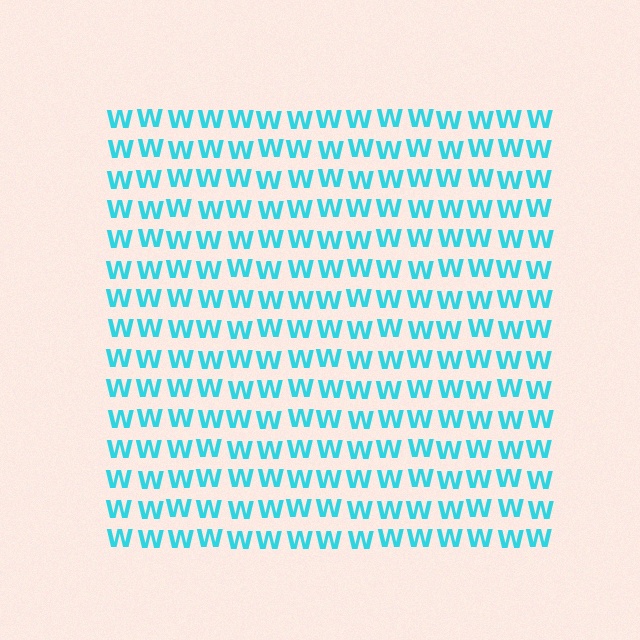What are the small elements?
The small elements are letter W's.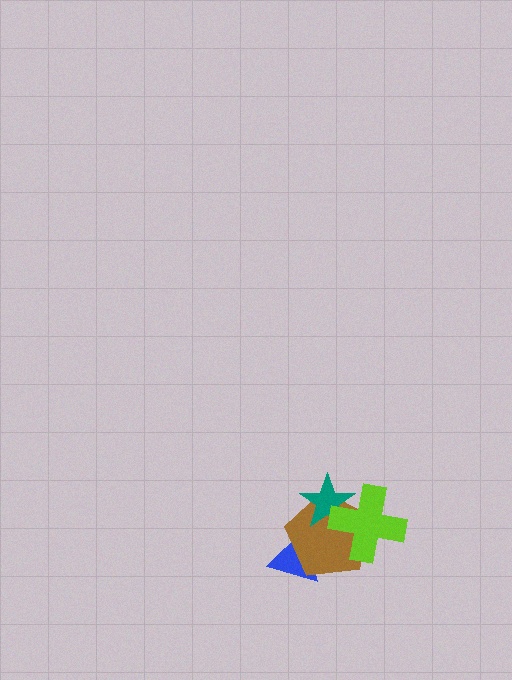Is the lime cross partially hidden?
No, no other shape covers it.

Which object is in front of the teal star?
The lime cross is in front of the teal star.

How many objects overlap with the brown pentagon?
3 objects overlap with the brown pentagon.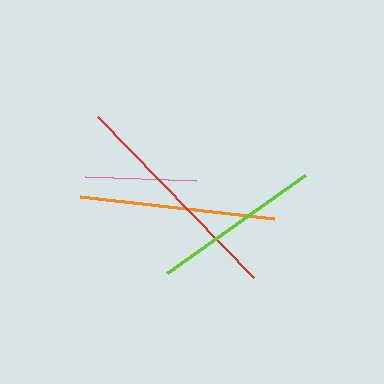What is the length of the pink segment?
The pink segment is approximately 111 pixels long.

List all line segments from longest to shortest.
From longest to shortest: red, orange, lime, pink.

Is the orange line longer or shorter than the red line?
The red line is longer than the orange line.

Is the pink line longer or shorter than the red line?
The red line is longer than the pink line.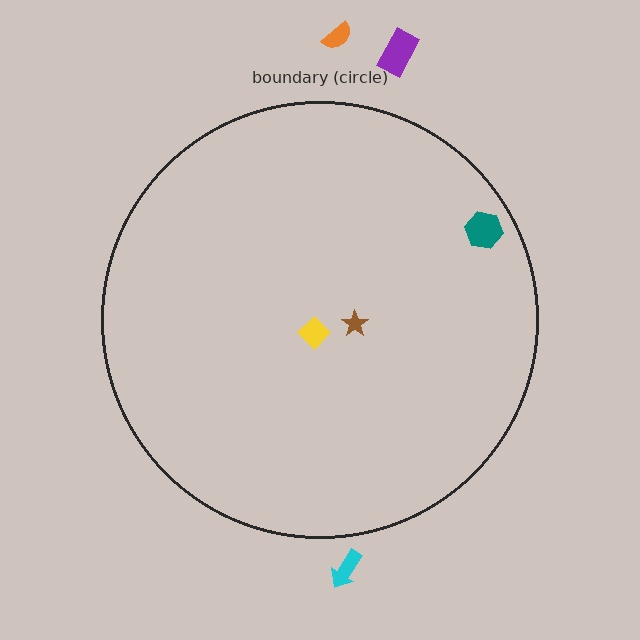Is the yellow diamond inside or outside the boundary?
Inside.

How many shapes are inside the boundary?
3 inside, 3 outside.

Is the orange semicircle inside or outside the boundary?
Outside.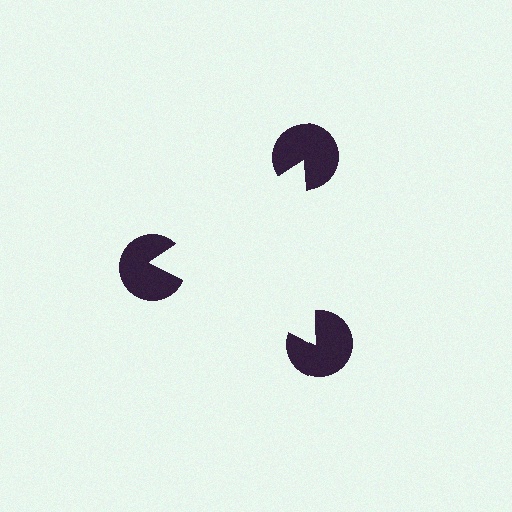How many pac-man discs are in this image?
There are 3 — one at each vertex of the illusory triangle.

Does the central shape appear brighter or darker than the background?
It typically appears slightly brighter than the background, even though no actual brightness change is drawn.